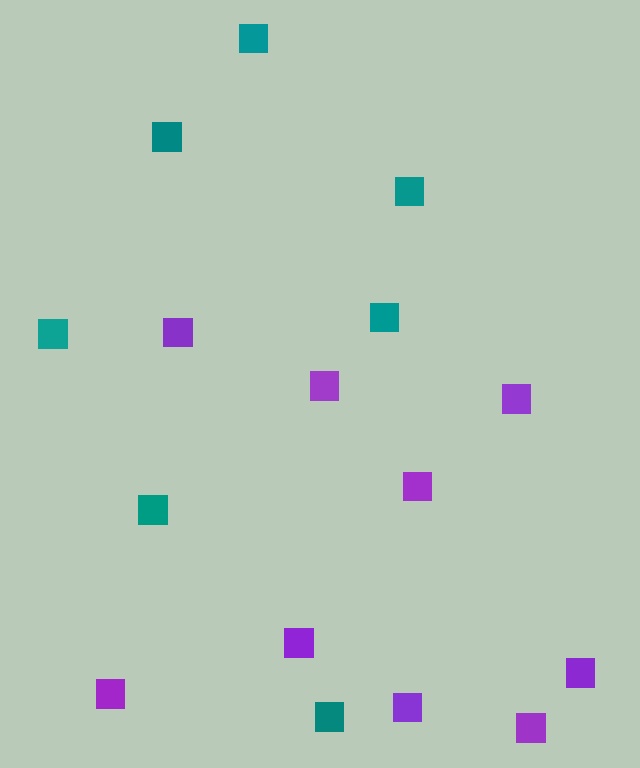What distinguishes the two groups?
There are 2 groups: one group of teal squares (7) and one group of purple squares (9).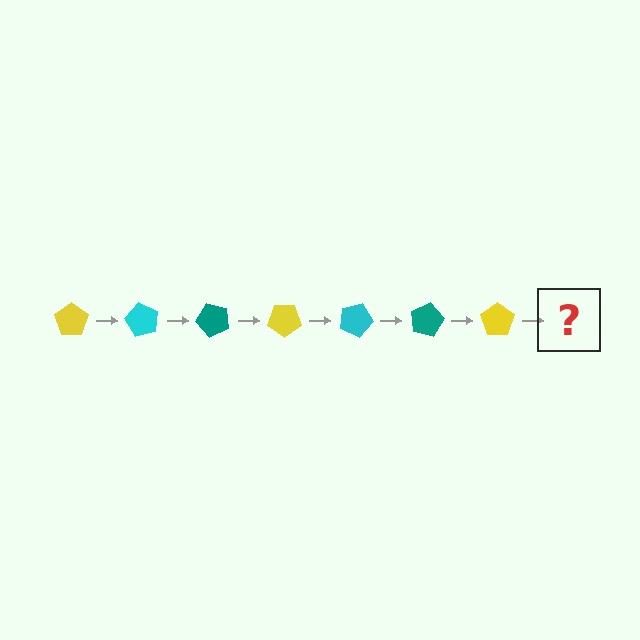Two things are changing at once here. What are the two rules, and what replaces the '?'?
The two rules are that it rotates 60 degrees each step and the color cycles through yellow, cyan, and teal. The '?' should be a cyan pentagon, rotated 420 degrees from the start.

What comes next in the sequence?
The next element should be a cyan pentagon, rotated 420 degrees from the start.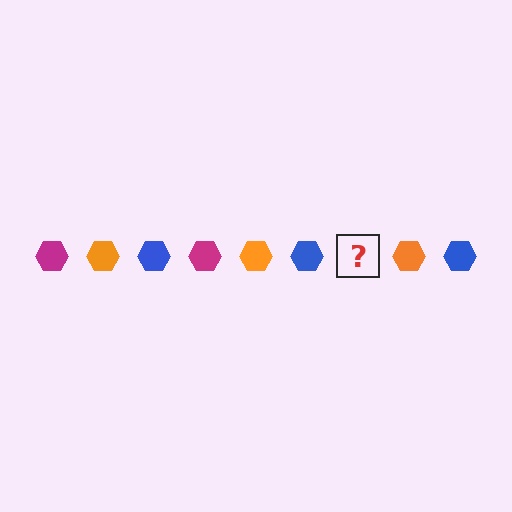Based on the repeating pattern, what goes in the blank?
The blank should be a magenta hexagon.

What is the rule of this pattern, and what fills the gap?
The rule is that the pattern cycles through magenta, orange, blue hexagons. The gap should be filled with a magenta hexagon.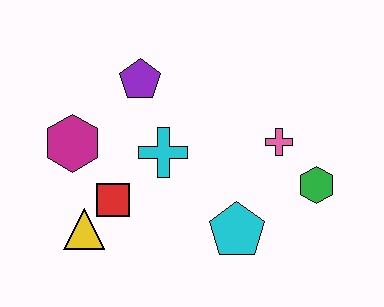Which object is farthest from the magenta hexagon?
The green hexagon is farthest from the magenta hexagon.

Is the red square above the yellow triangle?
Yes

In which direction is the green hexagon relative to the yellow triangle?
The green hexagon is to the right of the yellow triangle.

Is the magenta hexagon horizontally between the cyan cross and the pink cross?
No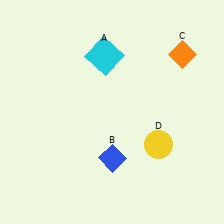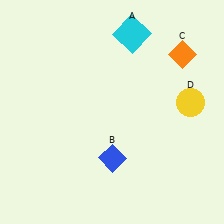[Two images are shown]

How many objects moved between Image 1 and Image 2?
2 objects moved between the two images.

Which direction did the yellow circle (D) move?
The yellow circle (D) moved up.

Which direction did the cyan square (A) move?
The cyan square (A) moved right.